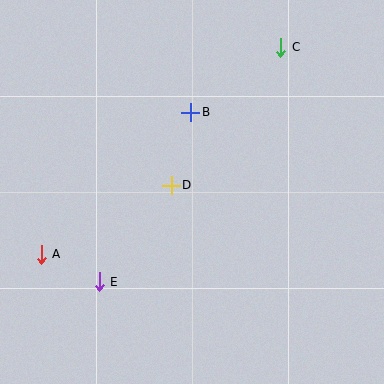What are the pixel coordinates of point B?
Point B is at (191, 112).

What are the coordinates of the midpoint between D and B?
The midpoint between D and B is at (181, 149).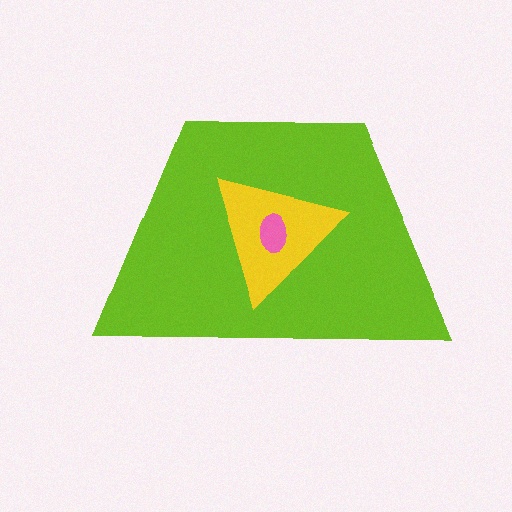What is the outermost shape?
The lime trapezoid.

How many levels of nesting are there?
3.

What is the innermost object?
The pink ellipse.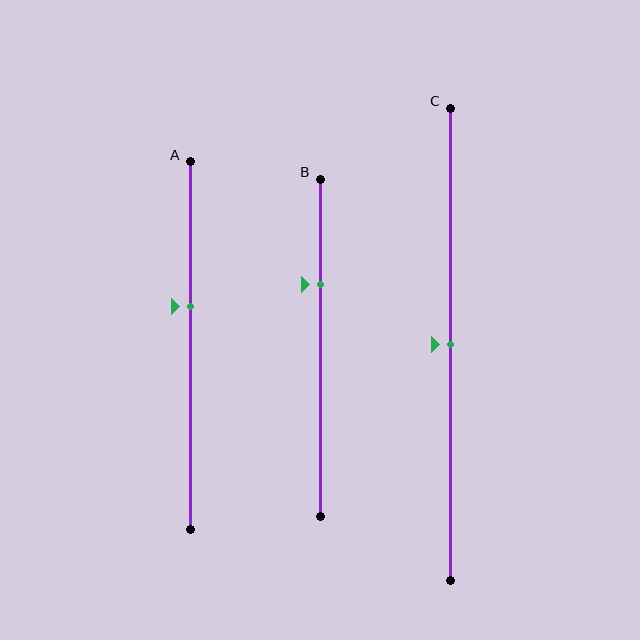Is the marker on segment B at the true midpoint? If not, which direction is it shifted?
No, the marker on segment B is shifted upward by about 19% of the segment length.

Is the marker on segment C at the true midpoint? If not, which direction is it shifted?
Yes, the marker on segment C is at the true midpoint.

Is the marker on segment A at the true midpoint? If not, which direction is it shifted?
No, the marker on segment A is shifted upward by about 10% of the segment length.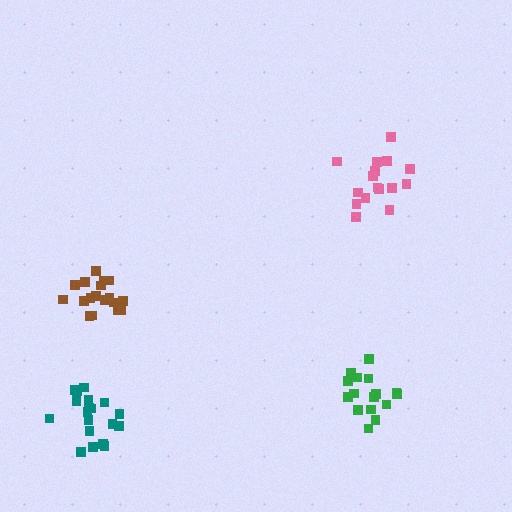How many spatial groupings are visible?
There are 4 spatial groupings.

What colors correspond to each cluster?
The clusters are colored: brown, pink, green, teal.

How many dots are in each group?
Group 1: 20 dots, Group 2: 16 dots, Group 3: 16 dots, Group 4: 20 dots (72 total).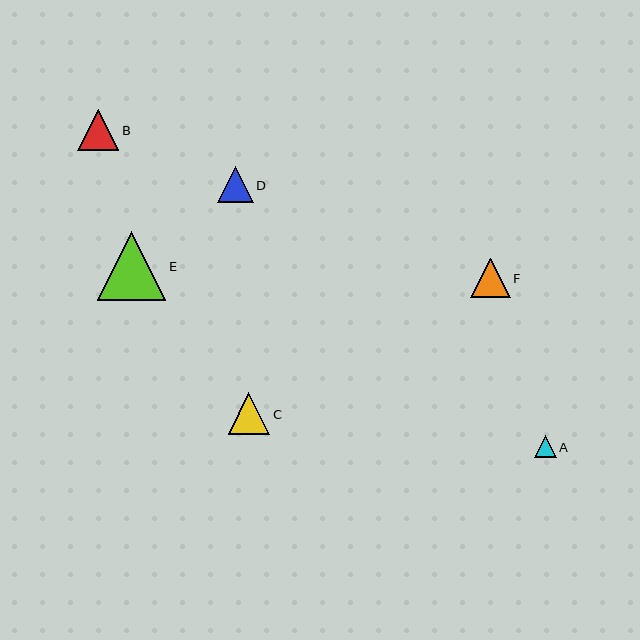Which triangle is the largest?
Triangle E is the largest with a size of approximately 68 pixels.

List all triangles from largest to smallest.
From largest to smallest: E, C, B, F, D, A.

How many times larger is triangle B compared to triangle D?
Triangle B is approximately 1.1 times the size of triangle D.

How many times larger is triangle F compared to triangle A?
Triangle F is approximately 1.8 times the size of triangle A.